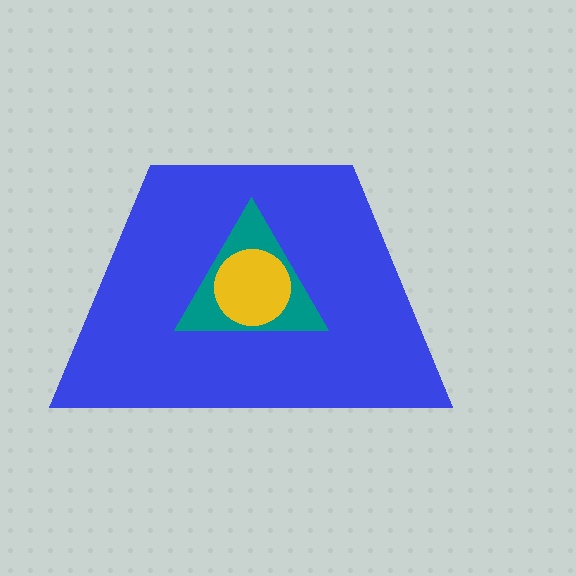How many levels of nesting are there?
3.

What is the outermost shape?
The blue trapezoid.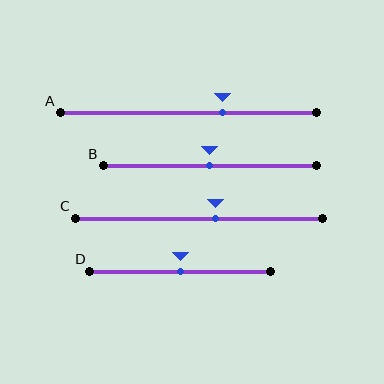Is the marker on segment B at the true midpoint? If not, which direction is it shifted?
Yes, the marker on segment B is at the true midpoint.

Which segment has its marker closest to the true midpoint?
Segment B has its marker closest to the true midpoint.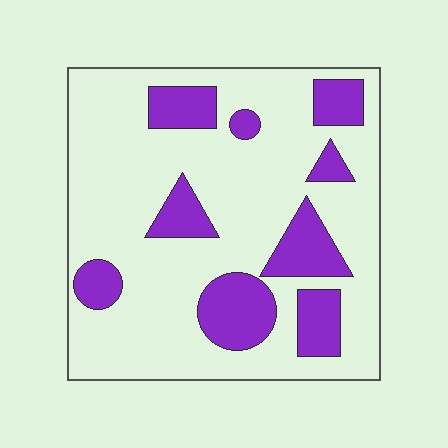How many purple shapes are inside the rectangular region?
9.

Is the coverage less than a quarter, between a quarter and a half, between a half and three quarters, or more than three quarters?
Less than a quarter.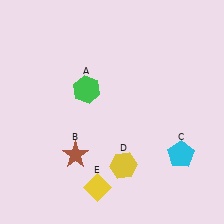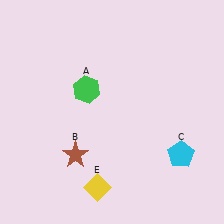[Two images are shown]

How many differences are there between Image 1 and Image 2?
There is 1 difference between the two images.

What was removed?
The yellow hexagon (D) was removed in Image 2.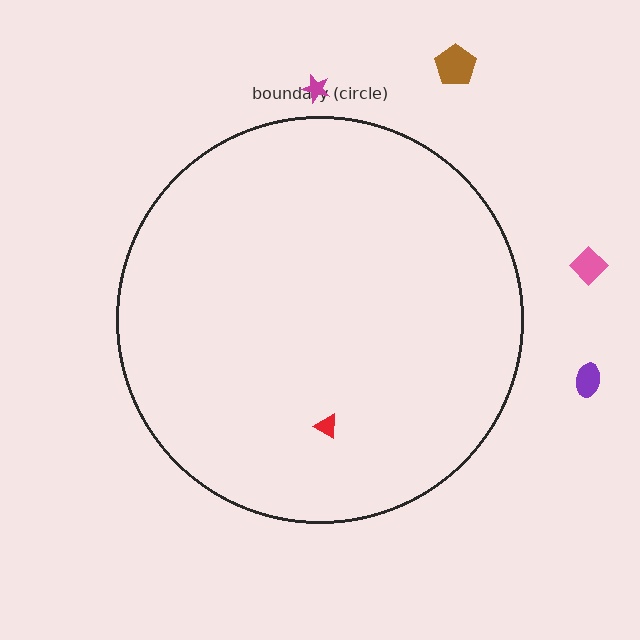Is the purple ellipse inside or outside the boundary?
Outside.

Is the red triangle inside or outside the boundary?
Inside.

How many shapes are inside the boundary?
1 inside, 4 outside.